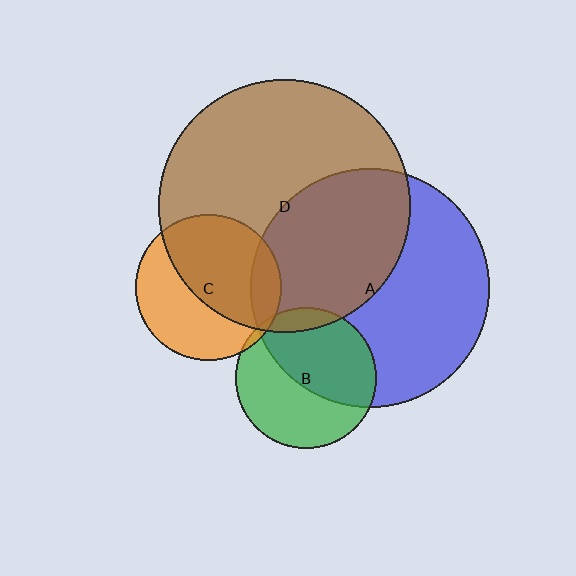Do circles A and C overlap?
Yes.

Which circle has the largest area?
Circle D (brown).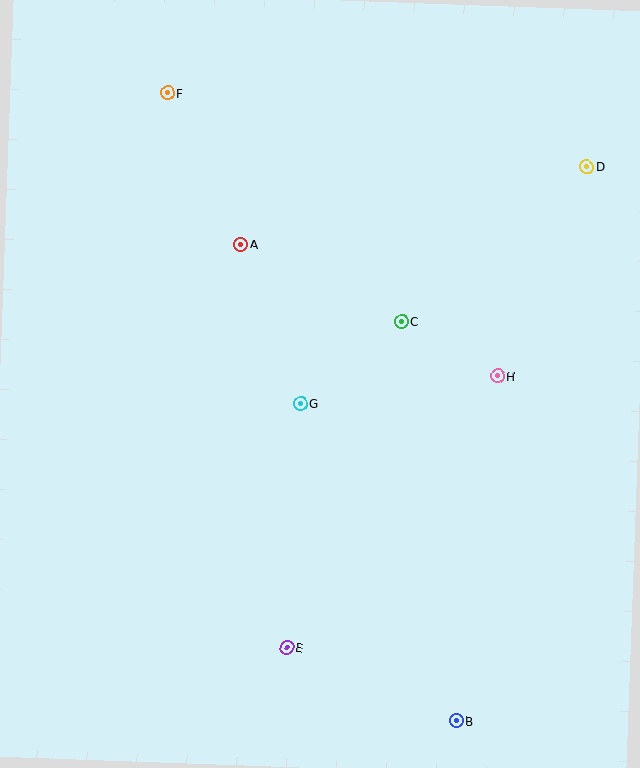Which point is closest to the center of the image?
Point G at (300, 404) is closest to the center.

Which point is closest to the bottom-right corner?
Point B is closest to the bottom-right corner.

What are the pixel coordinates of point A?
Point A is at (240, 244).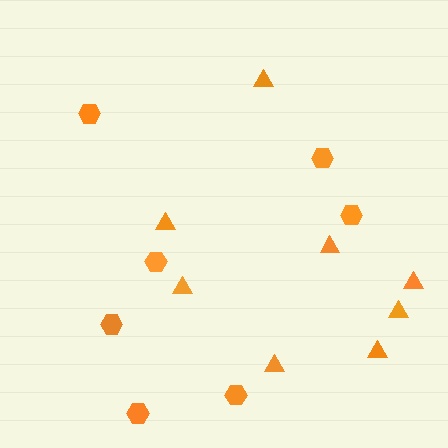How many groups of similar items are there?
There are 2 groups: one group of triangles (8) and one group of hexagons (7).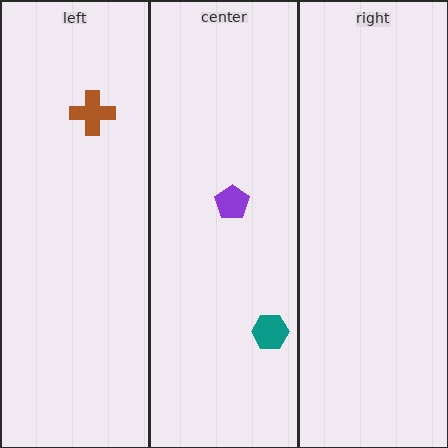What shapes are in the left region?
The brown cross.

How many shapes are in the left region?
1.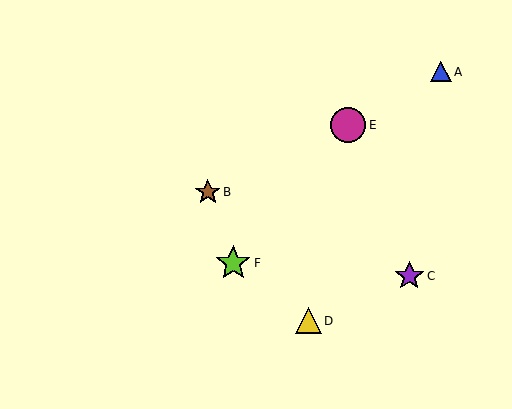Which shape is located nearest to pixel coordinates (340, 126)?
The magenta circle (labeled E) at (348, 125) is nearest to that location.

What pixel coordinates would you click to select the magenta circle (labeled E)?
Click at (348, 125) to select the magenta circle E.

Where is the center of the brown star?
The center of the brown star is at (208, 192).